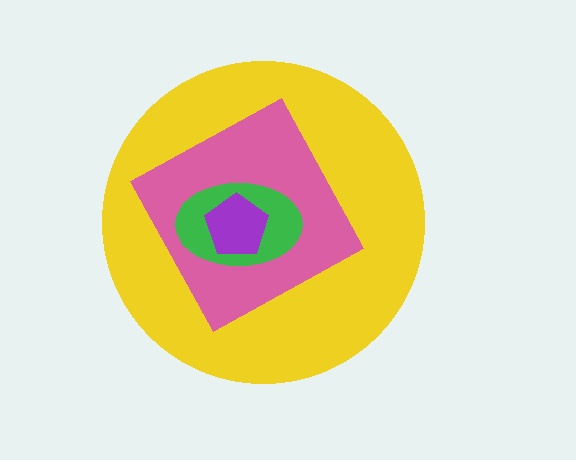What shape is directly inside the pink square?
The green ellipse.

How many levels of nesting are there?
4.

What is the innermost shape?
The purple pentagon.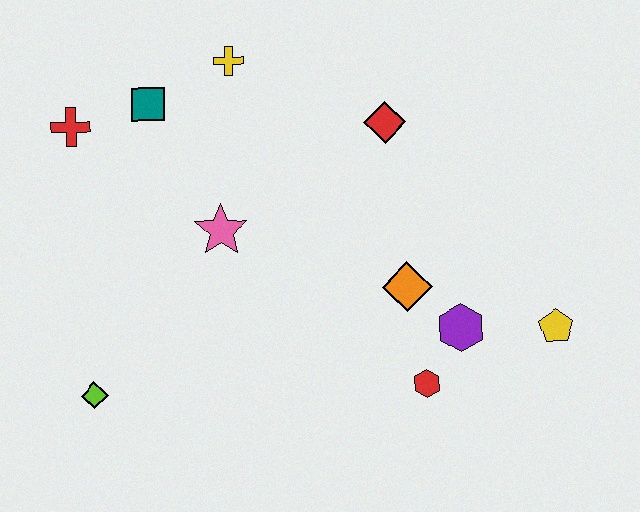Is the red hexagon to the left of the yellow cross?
No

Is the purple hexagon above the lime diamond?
Yes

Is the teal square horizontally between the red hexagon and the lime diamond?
Yes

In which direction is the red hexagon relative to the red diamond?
The red hexagon is below the red diamond.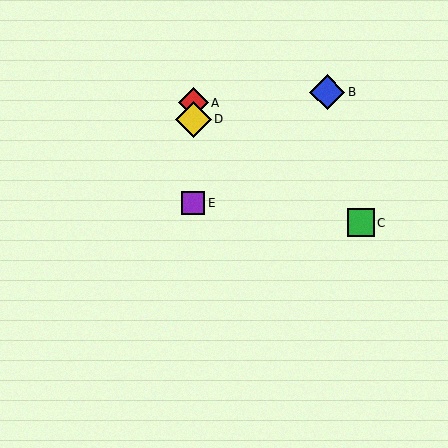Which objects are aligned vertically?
Objects A, D, E are aligned vertically.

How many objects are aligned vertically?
3 objects (A, D, E) are aligned vertically.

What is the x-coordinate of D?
Object D is at x≈193.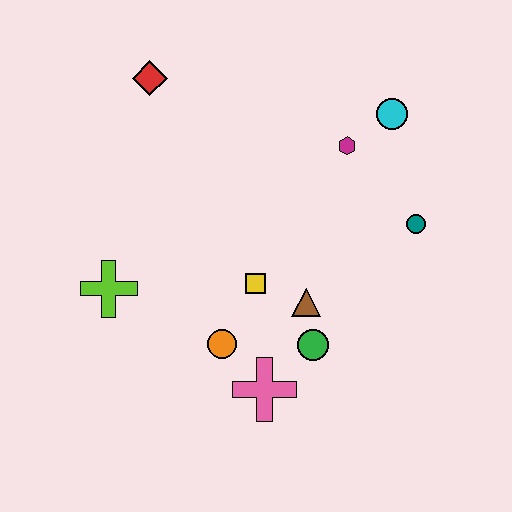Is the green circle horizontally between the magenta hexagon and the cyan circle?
No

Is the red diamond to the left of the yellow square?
Yes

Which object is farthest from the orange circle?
The cyan circle is farthest from the orange circle.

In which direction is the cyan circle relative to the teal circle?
The cyan circle is above the teal circle.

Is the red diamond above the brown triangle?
Yes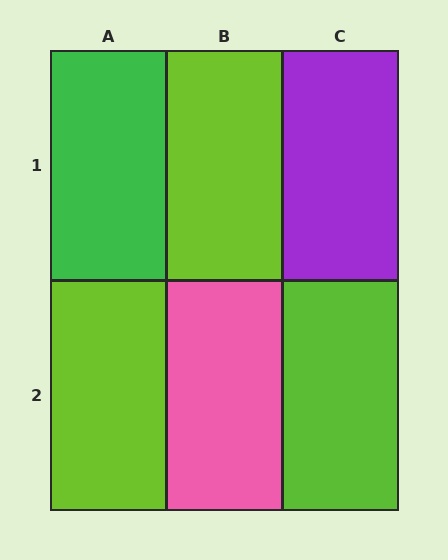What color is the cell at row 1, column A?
Green.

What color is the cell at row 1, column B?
Lime.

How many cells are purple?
1 cell is purple.